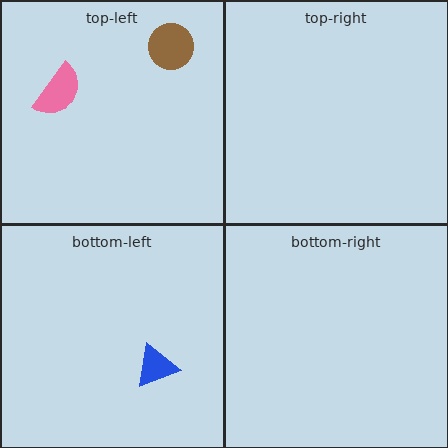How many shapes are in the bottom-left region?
1.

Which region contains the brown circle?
The top-left region.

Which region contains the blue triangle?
The bottom-left region.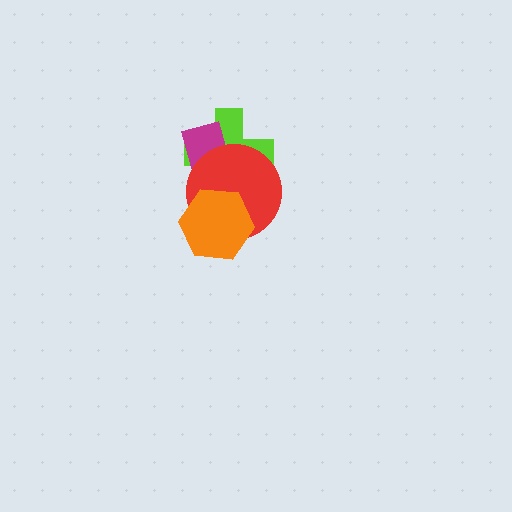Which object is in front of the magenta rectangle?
The red circle is in front of the magenta rectangle.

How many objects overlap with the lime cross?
3 objects overlap with the lime cross.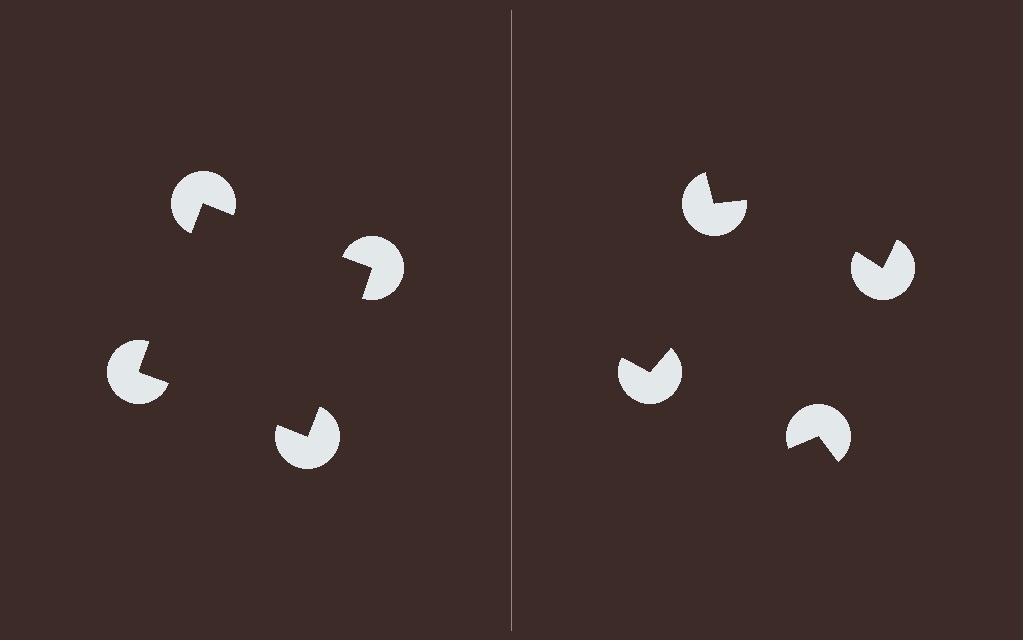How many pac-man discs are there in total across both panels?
8 — 4 on each side.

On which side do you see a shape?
An illusory square appears on the left side. On the right side the wedge cuts are rotated, so no coherent shape forms.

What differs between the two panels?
The pac-man discs are positioned identically on both sides; only the wedge orientations differ. On the left they align to a square; on the right they are misaligned.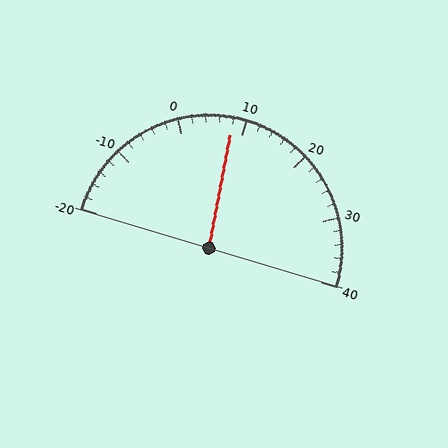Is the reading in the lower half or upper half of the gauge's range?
The reading is in the lower half of the range (-20 to 40).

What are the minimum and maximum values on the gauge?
The gauge ranges from -20 to 40.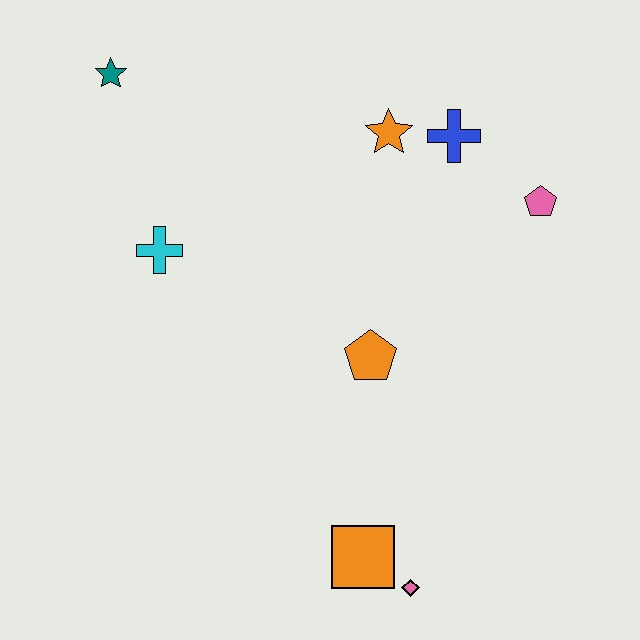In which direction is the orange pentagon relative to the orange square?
The orange pentagon is above the orange square.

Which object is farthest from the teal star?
The pink diamond is farthest from the teal star.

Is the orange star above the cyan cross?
Yes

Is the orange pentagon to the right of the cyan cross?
Yes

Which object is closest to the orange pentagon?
The orange square is closest to the orange pentagon.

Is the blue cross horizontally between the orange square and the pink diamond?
No